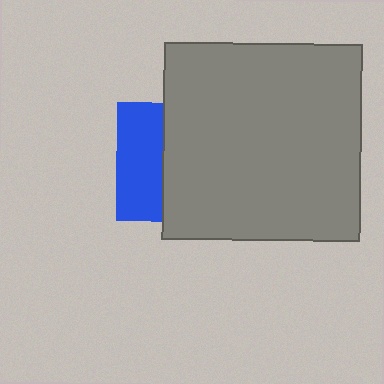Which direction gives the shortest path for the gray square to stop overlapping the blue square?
Moving right gives the shortest separation.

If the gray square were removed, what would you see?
You would see the complete blue square.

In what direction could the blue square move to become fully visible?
The blue square could move left. That would shift it out from behind the gray square entirely.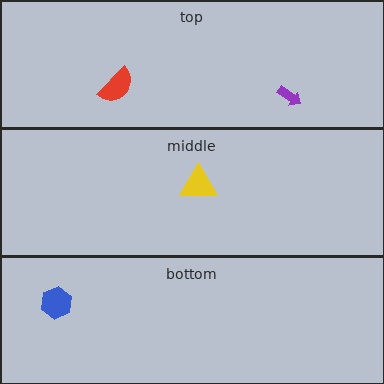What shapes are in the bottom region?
The blue hexagon.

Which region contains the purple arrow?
The top region.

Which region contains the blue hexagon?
The bottom region.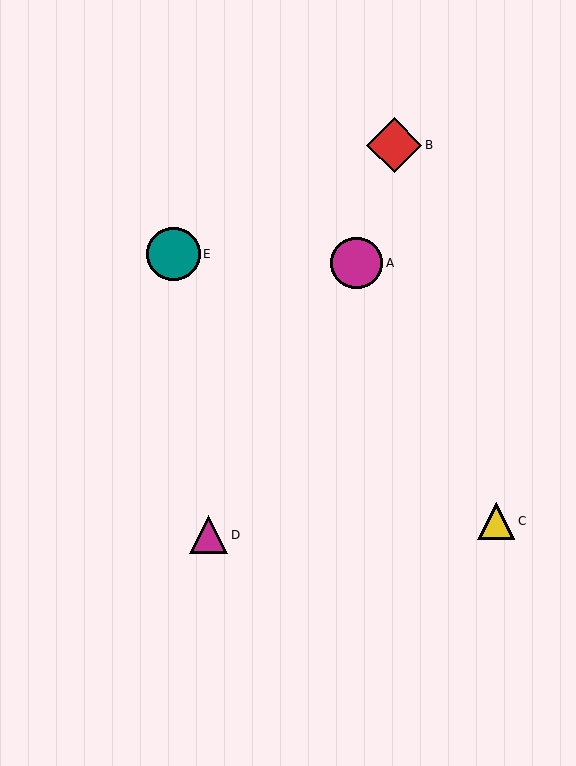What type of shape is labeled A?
Shape A is a magenta circle.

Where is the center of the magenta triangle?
The center of the magenta triangle is at (209, 535).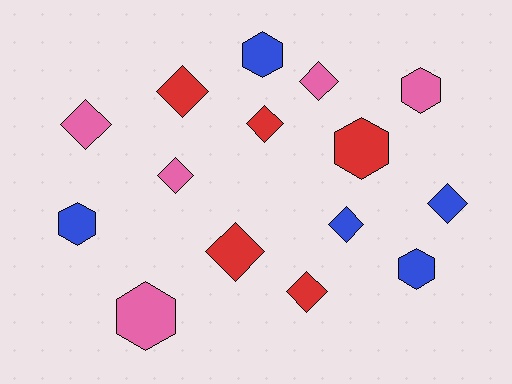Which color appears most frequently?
Red, with 5 objects.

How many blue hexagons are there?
There are 3 blue hexagons.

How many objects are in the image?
There are 15 objects.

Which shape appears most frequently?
Diamond, with 9 objects.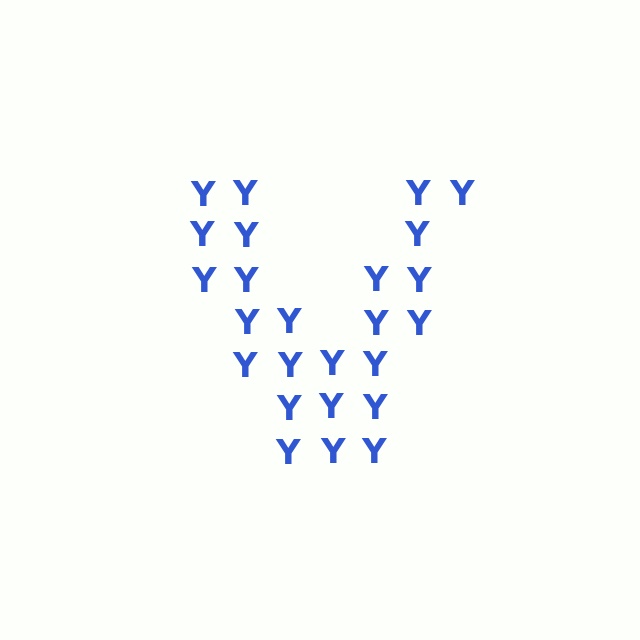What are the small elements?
The small elements are letter Y's.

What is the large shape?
The large shape is the letter V.